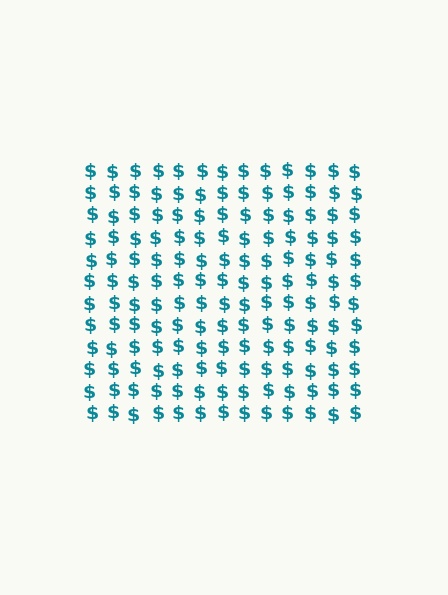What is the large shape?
The large shape is a square.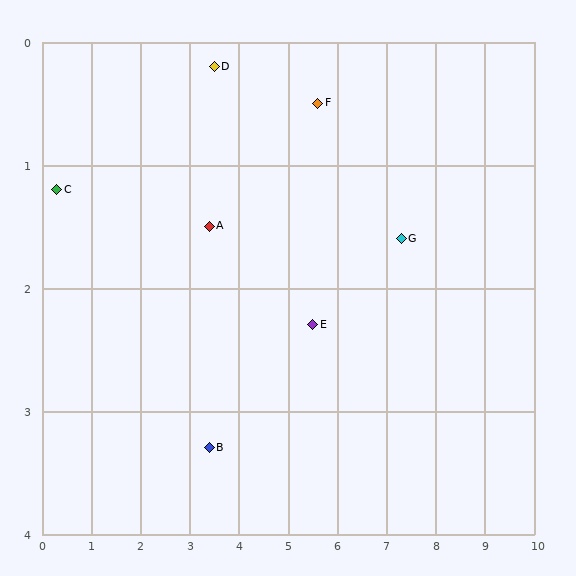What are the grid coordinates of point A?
Point A is at approximately (3.4, 1.5).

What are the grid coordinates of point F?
Point F is at approximately (5.6, 0.5).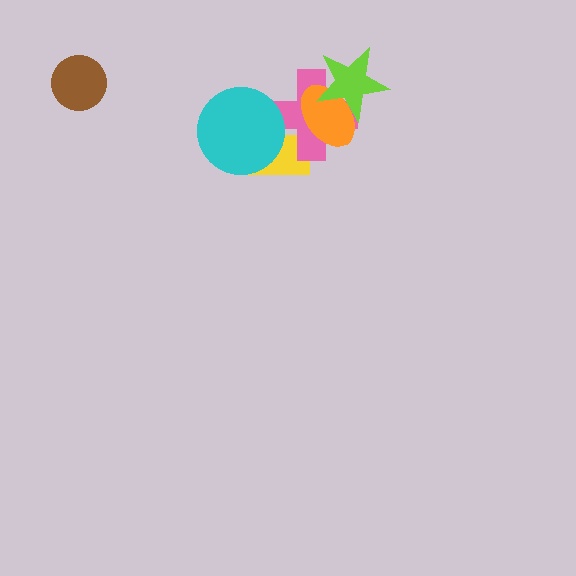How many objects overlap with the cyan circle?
2 objects overlap with the cyan circle.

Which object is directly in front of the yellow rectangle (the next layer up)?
The pink cross is directly in front of the yellow rectangle.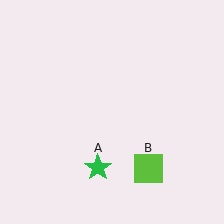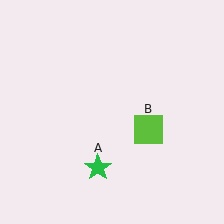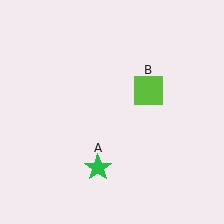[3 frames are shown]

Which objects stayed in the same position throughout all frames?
Green star (object A) remained stationary.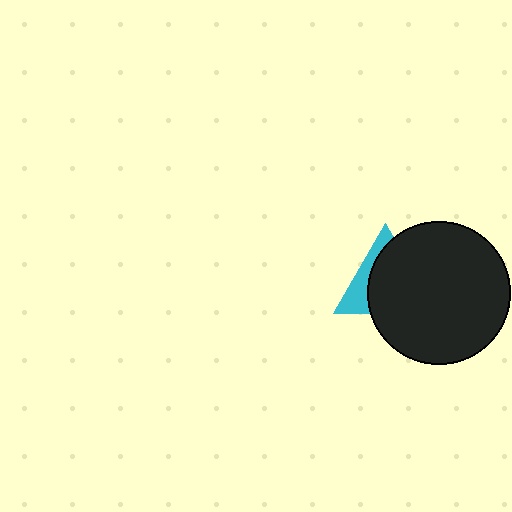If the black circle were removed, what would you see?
You would see the complete cyan triangle.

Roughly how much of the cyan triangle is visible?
A small part of it is visible (roughly 32%).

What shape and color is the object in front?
The object in front is a black circle.